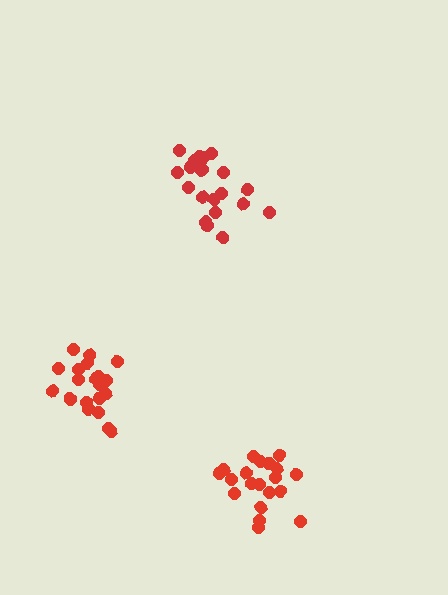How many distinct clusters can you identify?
There are 3 distinct clusters.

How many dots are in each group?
Group 1: 21 dots, Group 2: 21 dots, Group 3: 20 dots (62 total).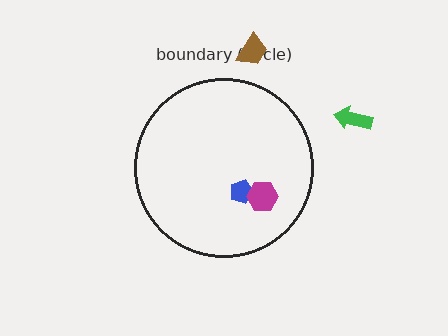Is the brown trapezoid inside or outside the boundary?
Outside.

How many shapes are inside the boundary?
2 inside, 2 outside.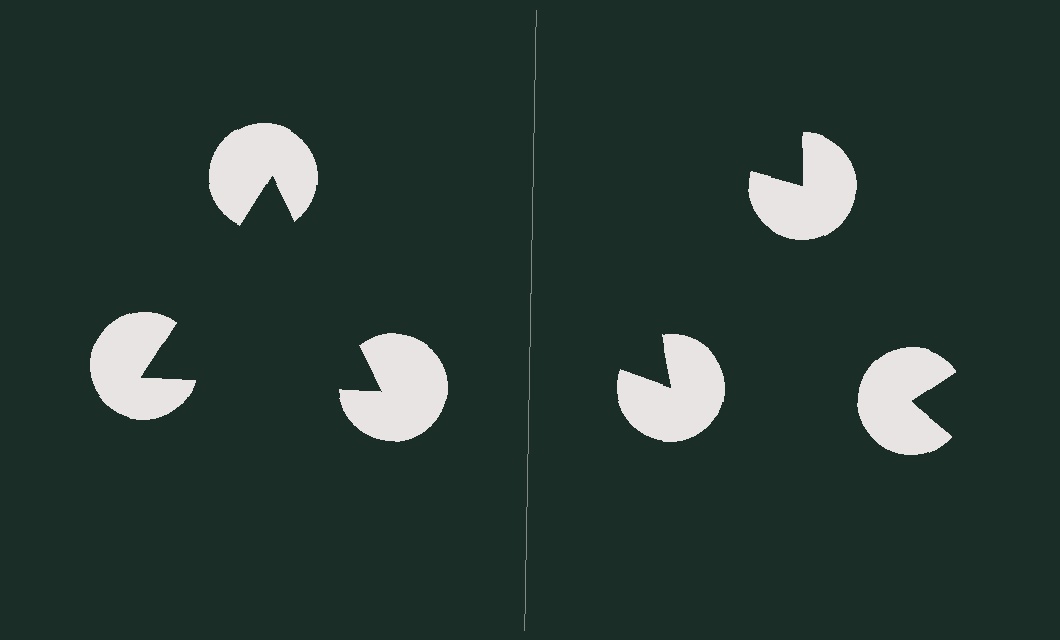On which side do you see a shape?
An illusory triangle appears on the left side. On the right side the wedge cuts are rotated, so no coherent shape forms.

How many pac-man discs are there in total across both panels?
6 — 3 on each side.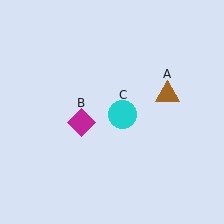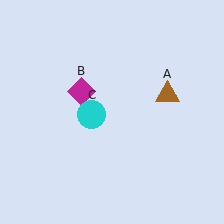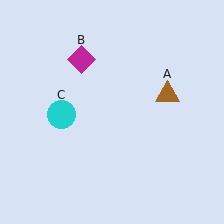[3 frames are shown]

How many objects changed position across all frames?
2 objects changed position: magenta diamond (object B), cyan circle (object C).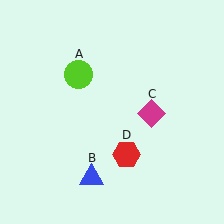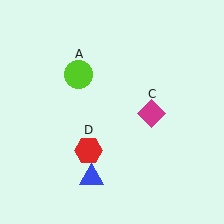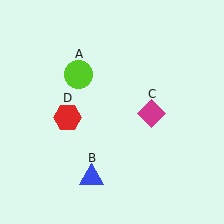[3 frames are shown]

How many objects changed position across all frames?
1 object changed position: red hexagon (object D).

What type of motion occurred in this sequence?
The red hexagon (object D) rotated clockwise around the center of the scene.